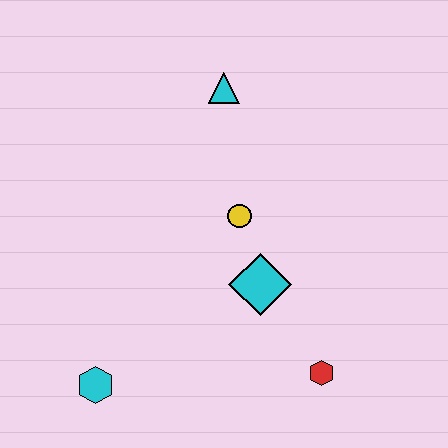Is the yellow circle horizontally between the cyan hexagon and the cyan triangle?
No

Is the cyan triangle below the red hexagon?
No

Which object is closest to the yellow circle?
The cyan diamond is closest to the yellow circle.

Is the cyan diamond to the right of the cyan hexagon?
Yes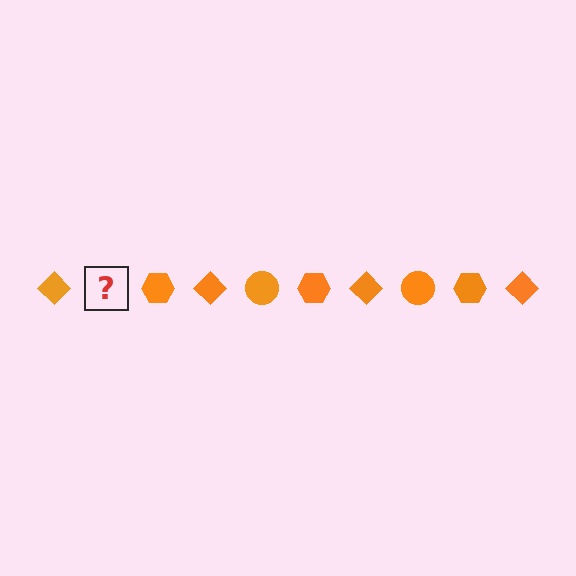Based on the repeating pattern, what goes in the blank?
The blank should be an orange circle.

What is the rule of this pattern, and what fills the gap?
The rule is that the pattern cycles through diamond, circle, hexagon shapes in orange. The gap should be filled with an orange circle.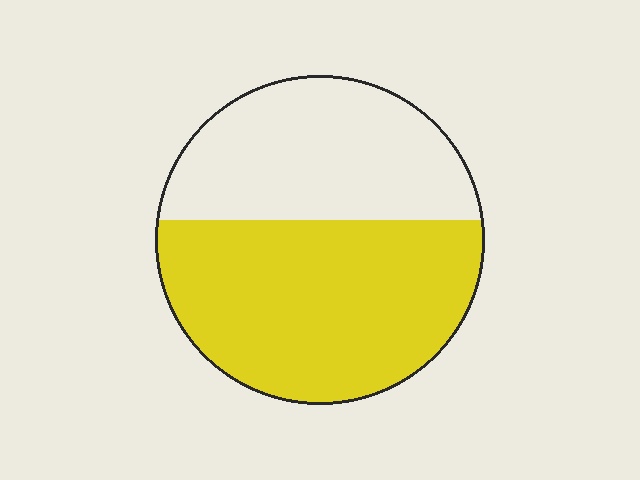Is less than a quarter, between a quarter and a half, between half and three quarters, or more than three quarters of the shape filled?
Between half and three quarters.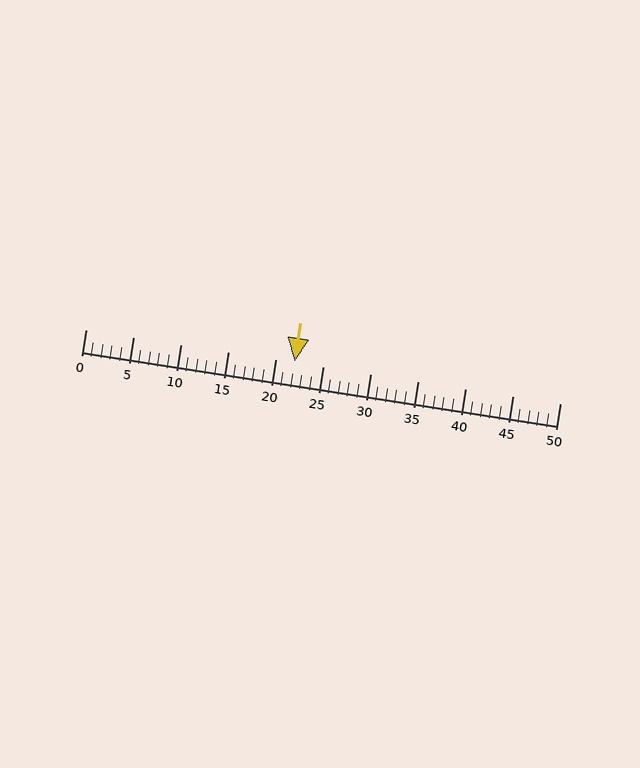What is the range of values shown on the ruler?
The ruler shows values from 0 to 50.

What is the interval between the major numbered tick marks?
The major tick marks are spaced 5 units apart.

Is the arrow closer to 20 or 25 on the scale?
The arrow is closer to 20.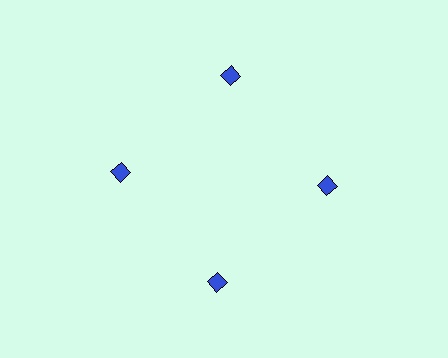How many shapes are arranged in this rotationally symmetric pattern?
There are 4 shapes, arranged in 4 groups of 1.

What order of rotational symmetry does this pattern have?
This pattern has 4-fold rotational symmetry.